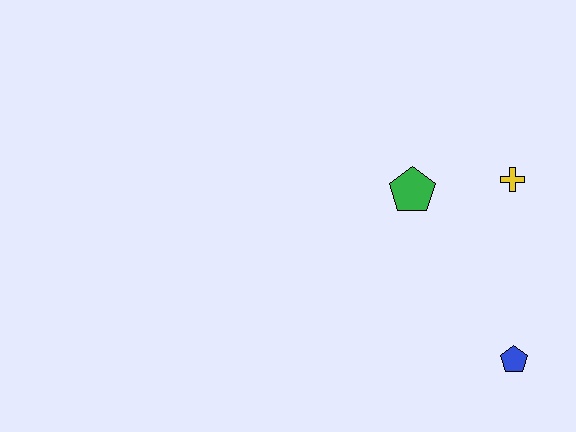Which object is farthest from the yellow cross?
The blue pentagon is farthest from the yellow cross.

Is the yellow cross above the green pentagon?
Yes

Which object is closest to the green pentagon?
The yellow cross is closest to the green pentagon.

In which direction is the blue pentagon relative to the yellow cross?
The blue pentagon is below the yellow cross.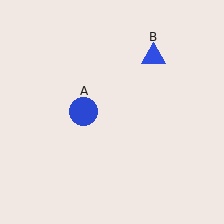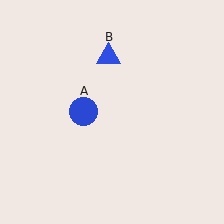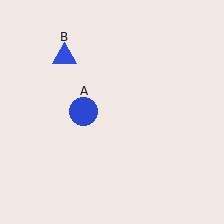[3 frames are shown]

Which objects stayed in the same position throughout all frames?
Blue circle (object A) remained stationary.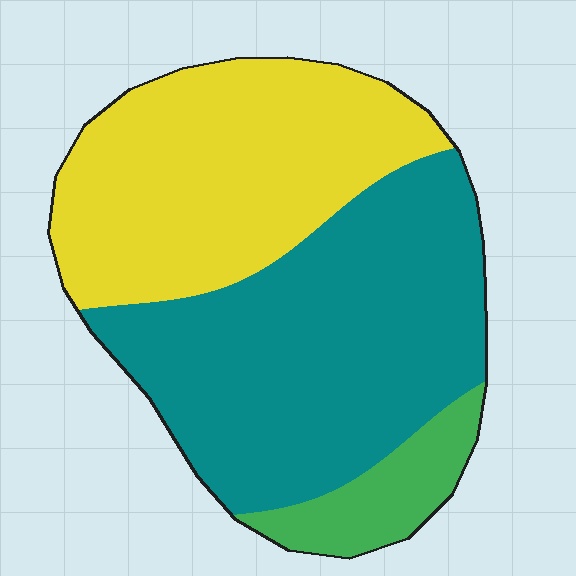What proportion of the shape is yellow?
Yellow covers about 40% of the shape.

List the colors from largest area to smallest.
From largest to smallest: teal, yellow, green.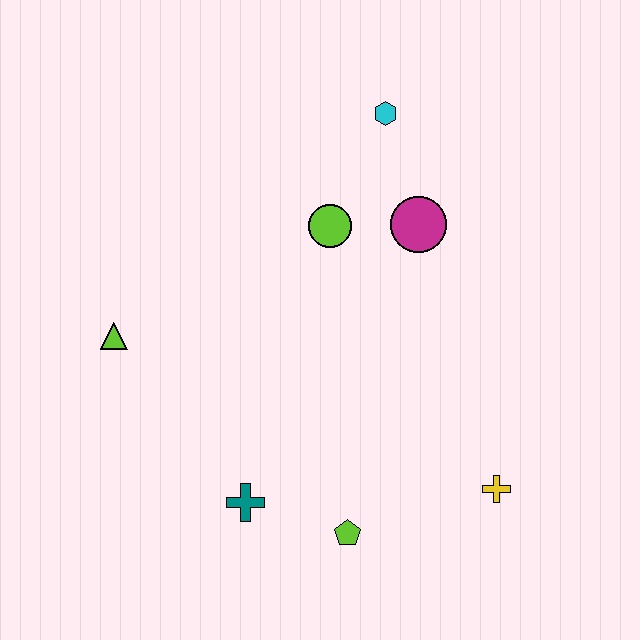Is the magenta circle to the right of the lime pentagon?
Yes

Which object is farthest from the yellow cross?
The lime triangle is farthest from the yellow cross.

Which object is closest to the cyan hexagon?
The magenta circle is closest to the cyan hexagon.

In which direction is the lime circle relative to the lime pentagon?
The lime circle is above the lime pentagon.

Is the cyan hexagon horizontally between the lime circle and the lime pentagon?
No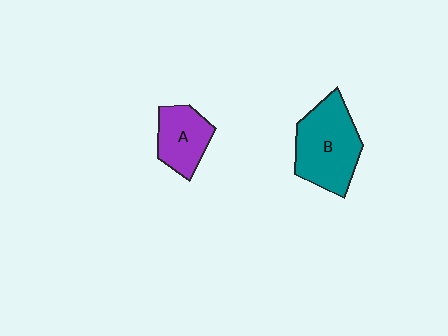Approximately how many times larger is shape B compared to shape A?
Approximately 1.6 times.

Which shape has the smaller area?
Shape A (purple).